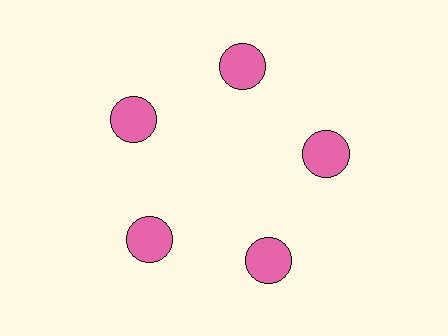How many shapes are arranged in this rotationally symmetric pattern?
There are 5 shapes, arranged in 5 groups of 1.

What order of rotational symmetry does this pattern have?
This pattern has 5-fold rotational symmetry.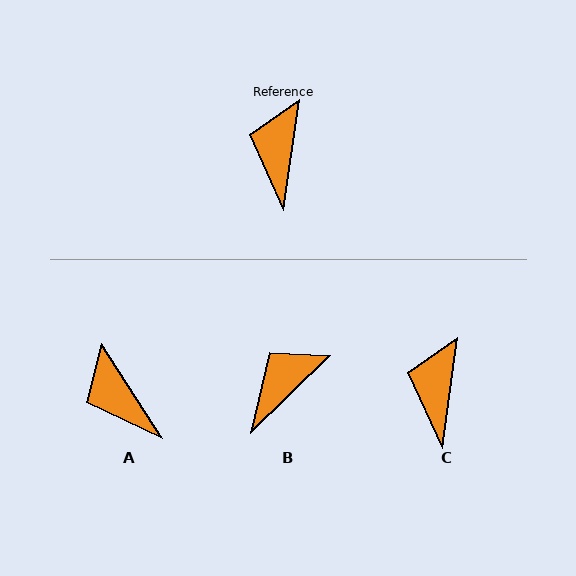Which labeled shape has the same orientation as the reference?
C.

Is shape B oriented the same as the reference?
No, it is off by about 38 degrees.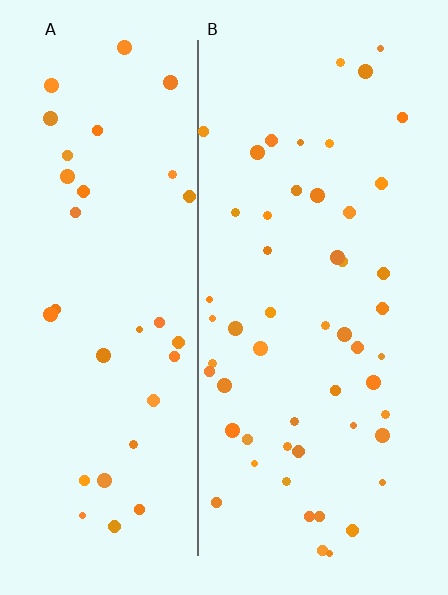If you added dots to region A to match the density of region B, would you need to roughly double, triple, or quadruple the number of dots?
Approximately double.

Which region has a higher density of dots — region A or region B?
B (the right).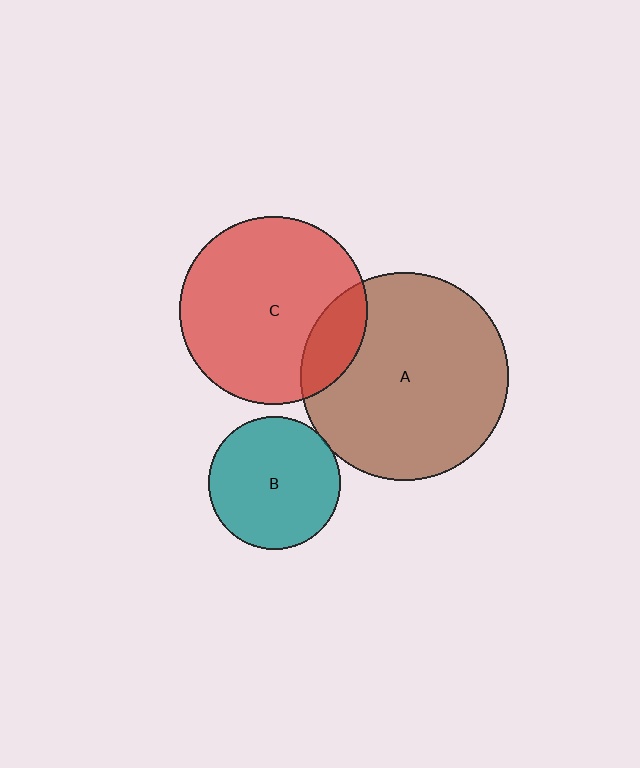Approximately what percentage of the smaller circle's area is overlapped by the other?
Approximately 15%.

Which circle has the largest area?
Circle A (brown).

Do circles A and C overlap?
Yes.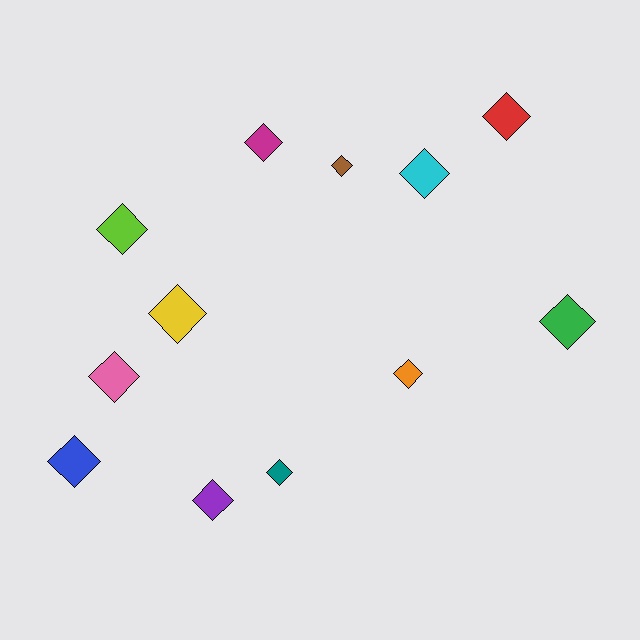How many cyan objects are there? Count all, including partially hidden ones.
There is 1 cyan object.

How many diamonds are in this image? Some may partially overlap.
There are 12 diamonds.